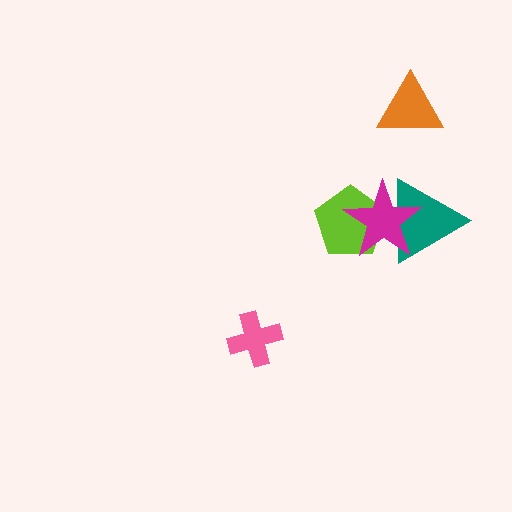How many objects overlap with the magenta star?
2 objects overlap with the magenta star.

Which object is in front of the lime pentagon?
The magenta star is in front of the lime pentagon.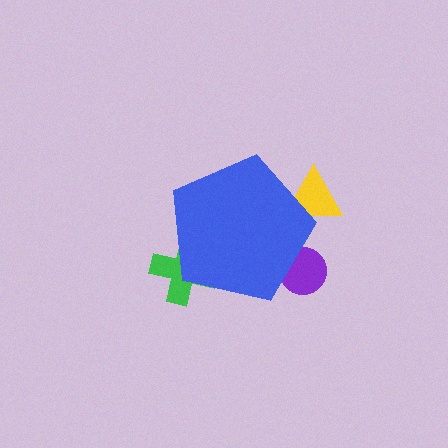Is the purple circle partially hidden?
Yes, the purple circle is partially hidden behind the blue pentagon.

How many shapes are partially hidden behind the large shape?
3 shapes are partially hidden.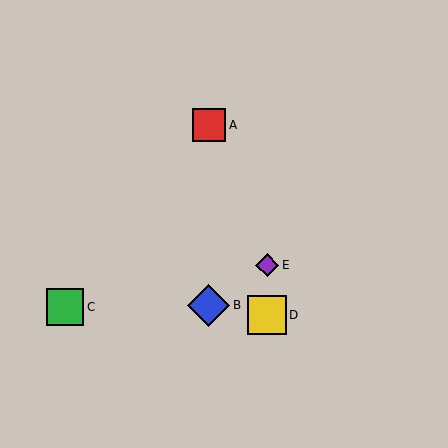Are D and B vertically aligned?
No, D is at x≈267 and B is at x≈209.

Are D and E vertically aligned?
Yes, both are at x≈267.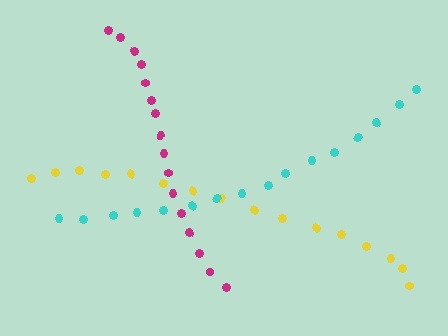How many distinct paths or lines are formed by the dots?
There are 3 distinct paths.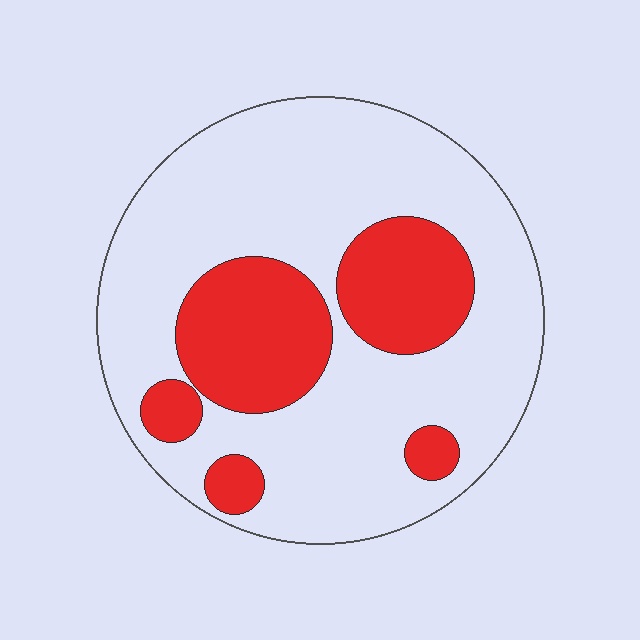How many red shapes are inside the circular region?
5.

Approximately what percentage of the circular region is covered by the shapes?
Approximately 25%.